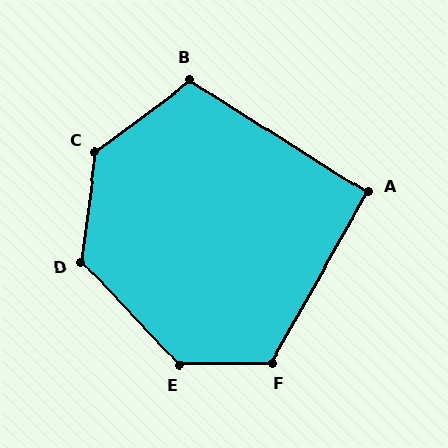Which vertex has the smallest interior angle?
A, at approximately 93 degrees.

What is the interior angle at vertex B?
Approximately 111 degrees (obtuse).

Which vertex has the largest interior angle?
C, at approximately 134 degrees.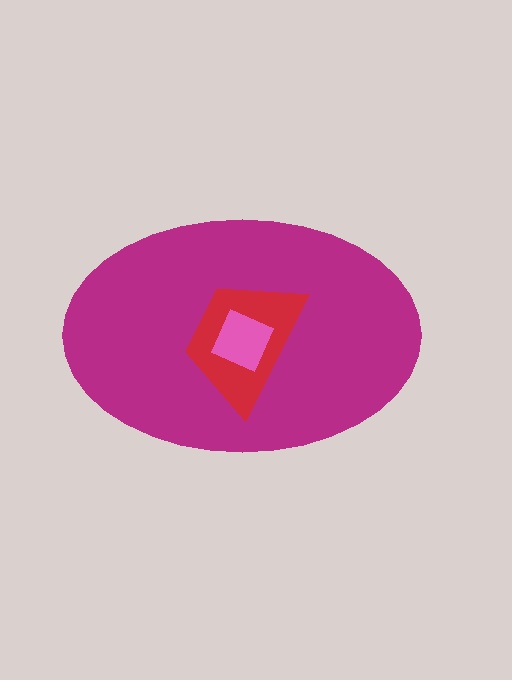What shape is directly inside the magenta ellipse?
The red trapezoid.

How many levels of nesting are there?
3.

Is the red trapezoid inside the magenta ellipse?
Yes.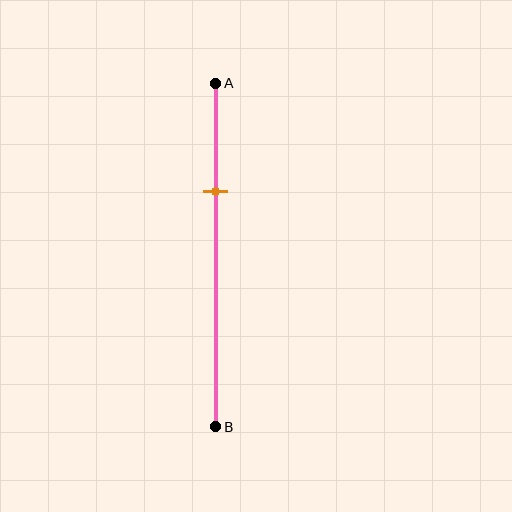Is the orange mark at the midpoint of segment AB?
No, the mark is at about 30% from A, not at the 50% midpoint.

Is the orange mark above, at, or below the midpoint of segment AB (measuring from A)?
The orange mark is above the midpoint of segment AB.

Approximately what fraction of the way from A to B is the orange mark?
The orange mark is approximately 30% of the way from A to B.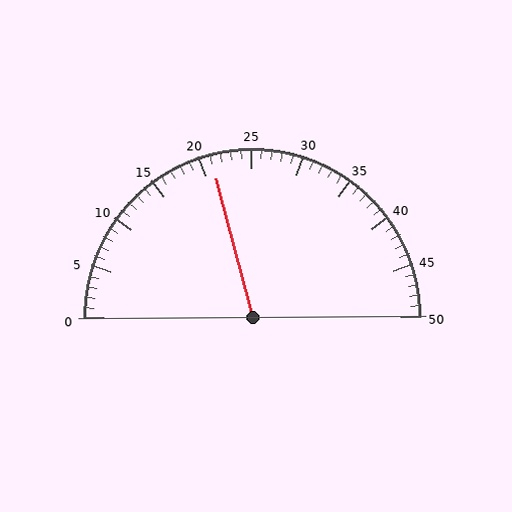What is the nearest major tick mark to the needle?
The nearest major tick mark is 20.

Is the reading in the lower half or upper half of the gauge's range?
The reading is in the lower half of the range (0 to 50).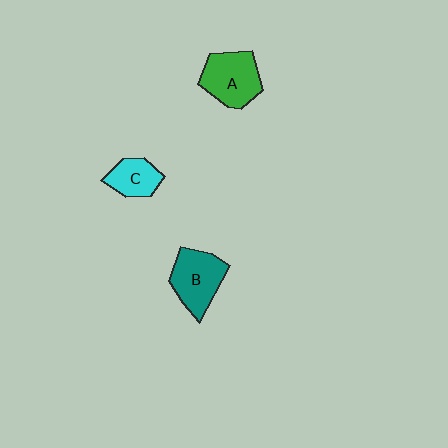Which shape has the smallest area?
Shape C (cyan).